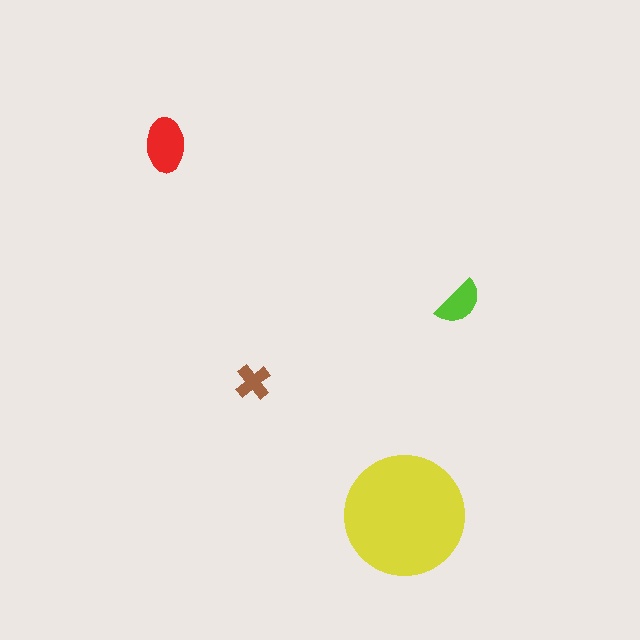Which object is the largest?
The yellow circle.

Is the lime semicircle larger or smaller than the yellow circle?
Smaller.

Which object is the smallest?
The brown cross.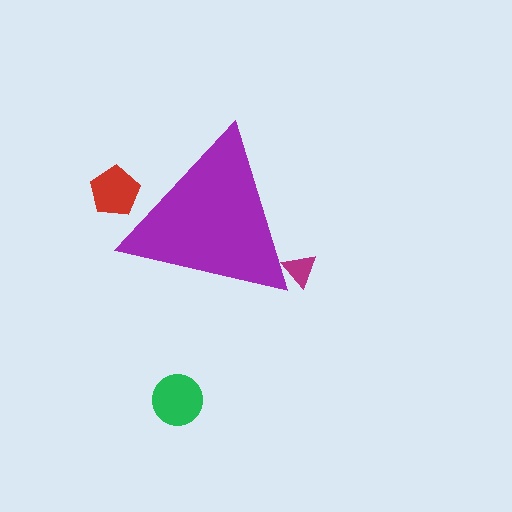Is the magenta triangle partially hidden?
Yes, the magenta triangle is partially hidden behind the purple triangle.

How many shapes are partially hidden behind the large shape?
2 shapes are partially hidden.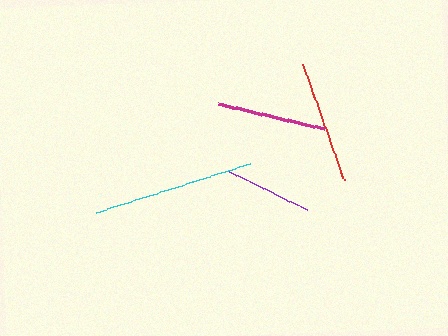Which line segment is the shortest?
The purple line is the shortest at approximately 86 pixels.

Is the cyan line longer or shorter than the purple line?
The cyan line is longer than the purple line.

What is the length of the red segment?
The red segment is approximately 124 pixels long.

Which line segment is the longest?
The cyan line is the longest at approximately 162 pixels.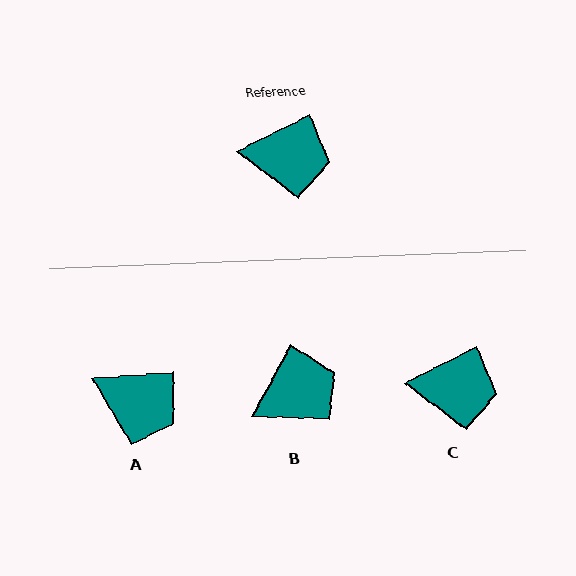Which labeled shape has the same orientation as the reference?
C.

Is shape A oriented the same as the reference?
No, it is off by about 22 degrees.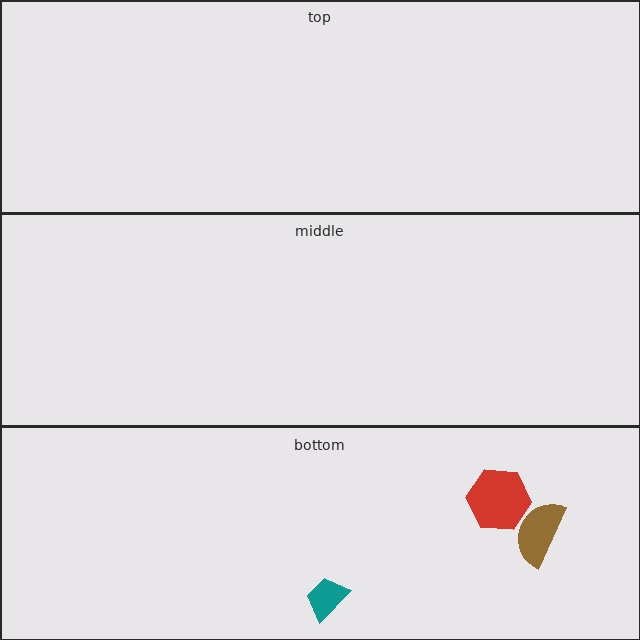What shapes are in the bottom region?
The brown semicircle, the teal trapezoid, the red hexagon.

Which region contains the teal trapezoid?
The bottom region.